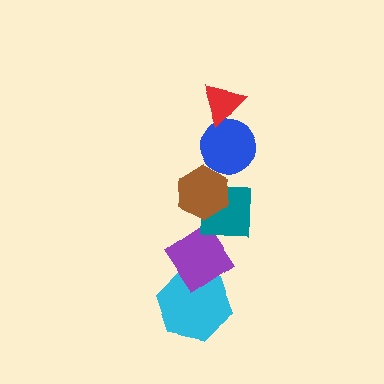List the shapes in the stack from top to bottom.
From top to bottom: the red triangle, the blue circle, the brown hexagon, the teal square, the purple diamond, the cyan hexagon.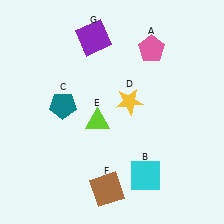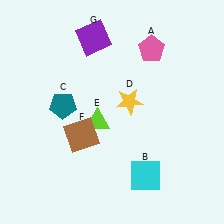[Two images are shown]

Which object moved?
The brown square (F) moved up.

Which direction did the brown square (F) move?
The brown square (F) moved up.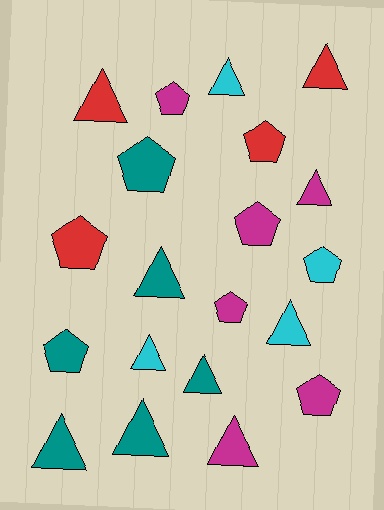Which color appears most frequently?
Magenta, with 6 objects.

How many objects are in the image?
There are 20 objects.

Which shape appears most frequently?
Triangle, with 11 objects.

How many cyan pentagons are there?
There is 1 cyan pentagon.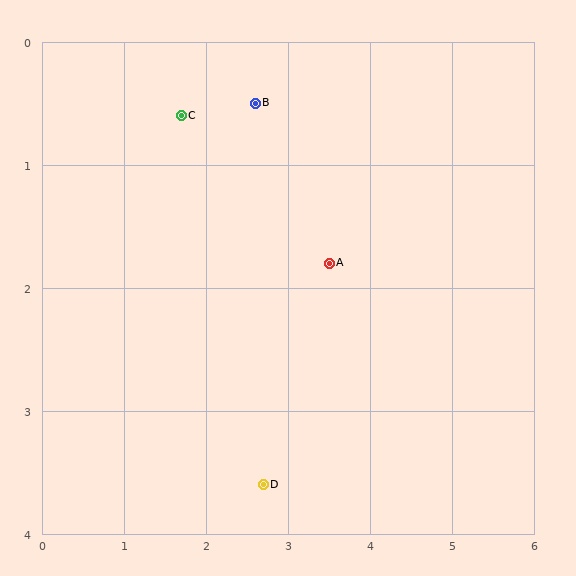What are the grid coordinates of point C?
Point C is at approximately (1.7, 0.6).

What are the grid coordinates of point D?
Point D is at approximately (2.7, 3.6).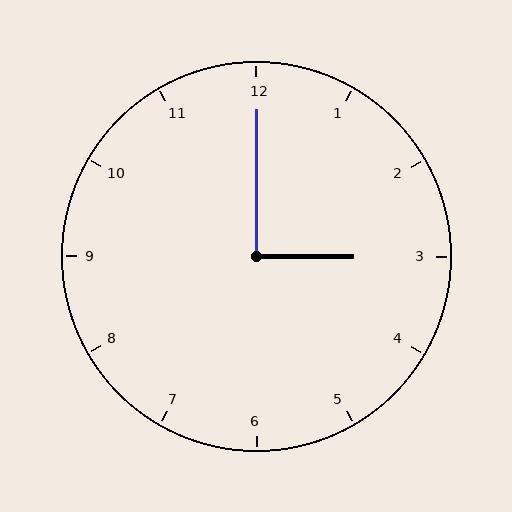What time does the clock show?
3:00.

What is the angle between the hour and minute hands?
Approximately 90 degrees.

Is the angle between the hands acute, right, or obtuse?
It is right.